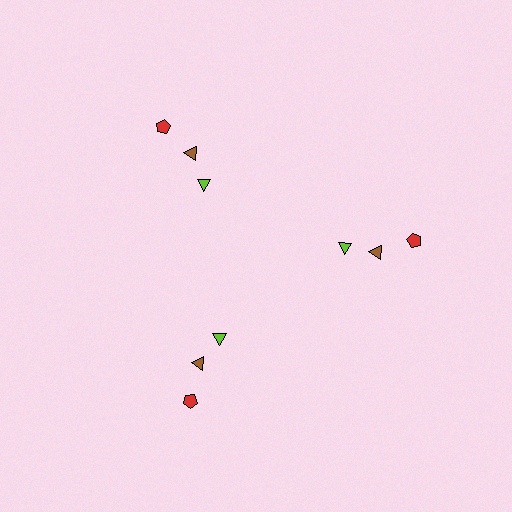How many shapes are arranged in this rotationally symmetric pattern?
There are 9 shapes, arranged in 3 groups of 3.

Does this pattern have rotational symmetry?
Yes, this pattern has 3-fold rotational symmetry. It looks the same after rotating 120 degrees around the center.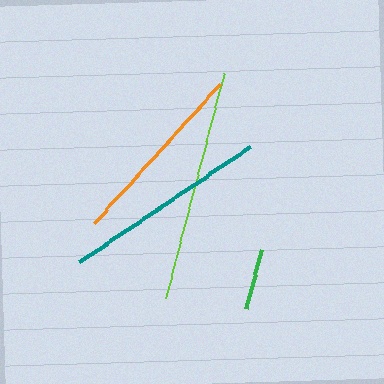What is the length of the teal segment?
The teal segment is approximately 206 pixels long.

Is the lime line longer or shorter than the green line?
The lime line is longer than the green line.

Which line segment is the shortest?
The green line is the shortest at approximately 61 pixels.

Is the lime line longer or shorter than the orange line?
The lime line is longer than the orange line.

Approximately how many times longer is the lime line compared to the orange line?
The lime line is approximately 1.2 times the length of the orange line.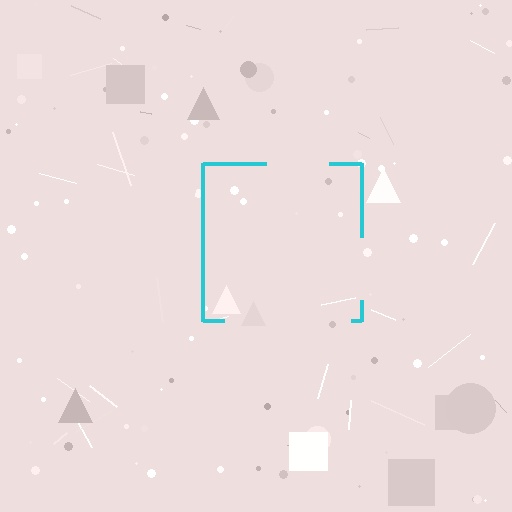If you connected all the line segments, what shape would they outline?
They would outline a square.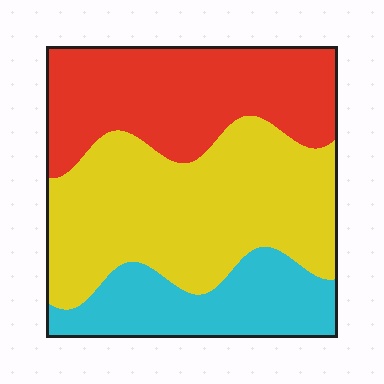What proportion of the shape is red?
Red covers 34% of the shape.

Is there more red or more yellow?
Yellow.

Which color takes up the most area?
Yellow, at roughly 45%.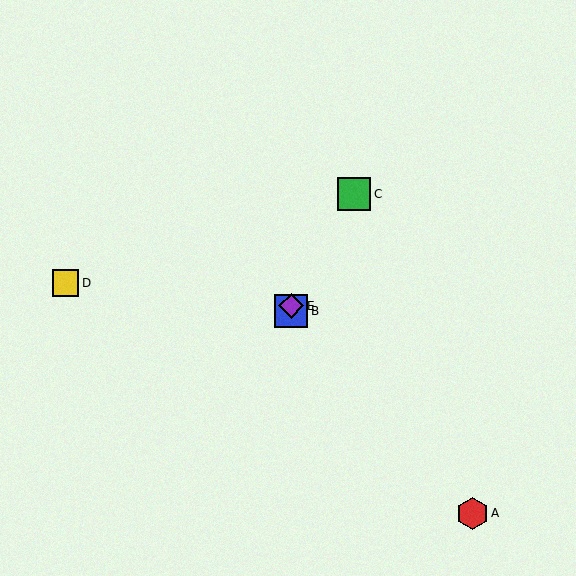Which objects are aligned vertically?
Objects B, E are aligned vertically.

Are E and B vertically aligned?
Yes, both are at x≈291.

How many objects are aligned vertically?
2 objects (B, E) are aligned vertically.